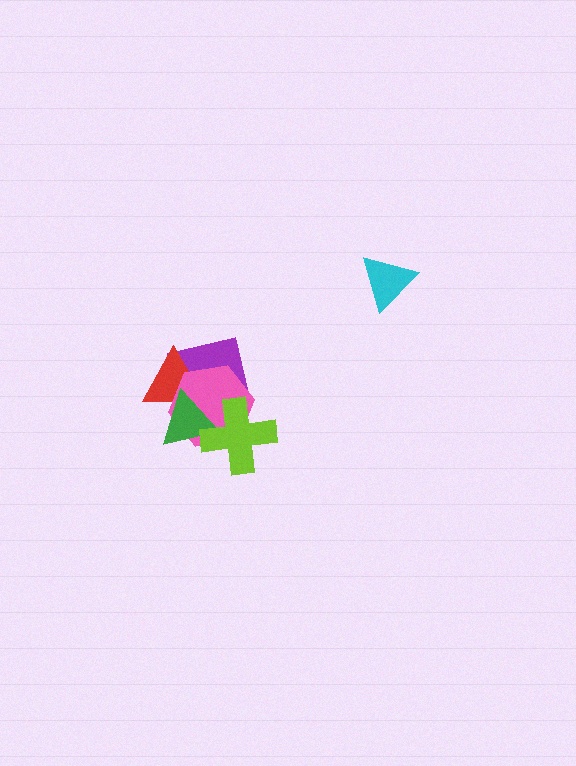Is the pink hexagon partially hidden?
Yes, it is partially covered by another shape.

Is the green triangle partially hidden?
Yes, it is partially covered by another shape.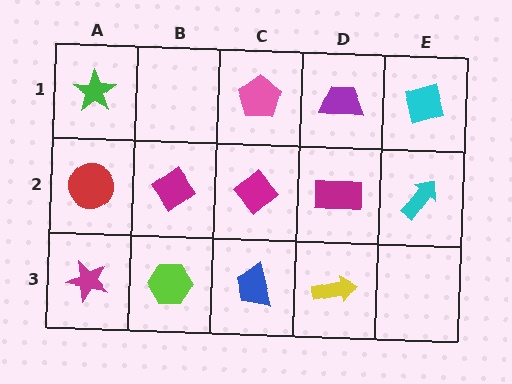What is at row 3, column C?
A blue trapezoid.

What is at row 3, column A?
A magenta star.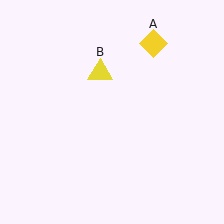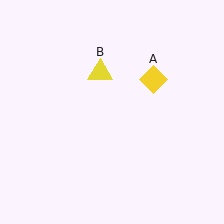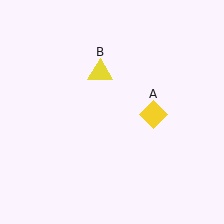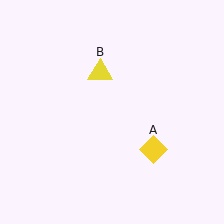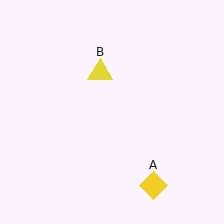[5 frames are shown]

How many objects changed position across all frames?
1 object changed position: yellow diamond (object A).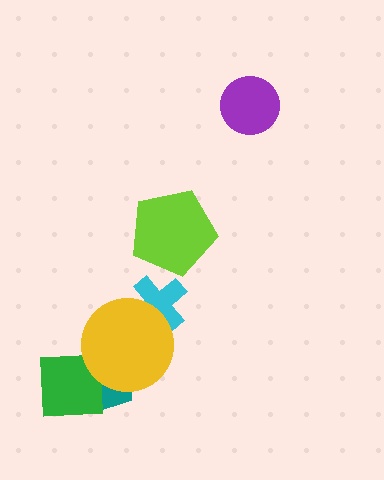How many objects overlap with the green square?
1 object overlaps with the green square.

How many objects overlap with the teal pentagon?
2 objects overlap with the teal pentagon.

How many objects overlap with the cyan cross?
1 object overlaps with the cyan cross.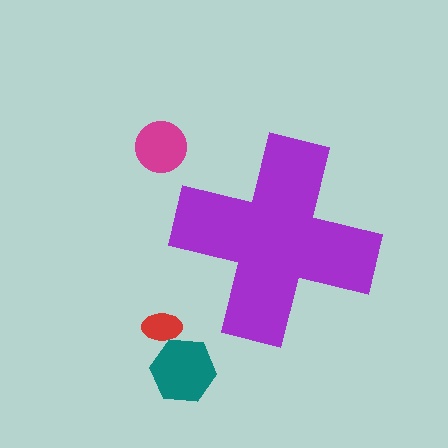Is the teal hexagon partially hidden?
No, the teal hexagon is fully visible.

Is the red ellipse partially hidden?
No, the red ellipse is fully visible.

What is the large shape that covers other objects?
A purple cross.